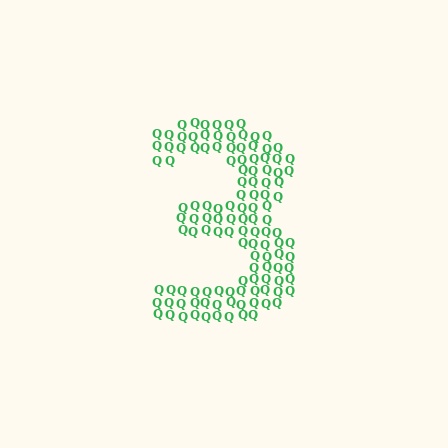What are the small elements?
The small elements are letter Q's.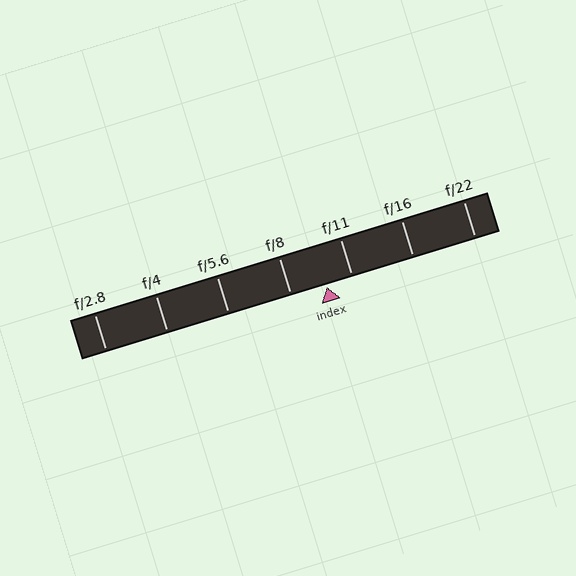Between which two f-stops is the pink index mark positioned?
The index mark is between f/8 and f/11.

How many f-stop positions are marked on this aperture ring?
There are 7 f-stop positions marked.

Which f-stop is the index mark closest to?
The index mark is closest to f/11.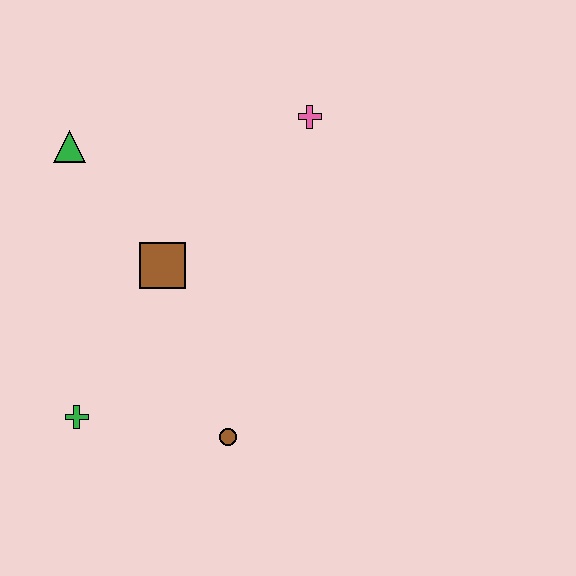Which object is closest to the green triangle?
The brown square is closest to the green triangle.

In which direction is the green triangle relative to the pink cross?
The green triangle is to the left of the pink cross.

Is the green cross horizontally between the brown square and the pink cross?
No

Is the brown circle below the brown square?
Yes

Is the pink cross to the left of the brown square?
No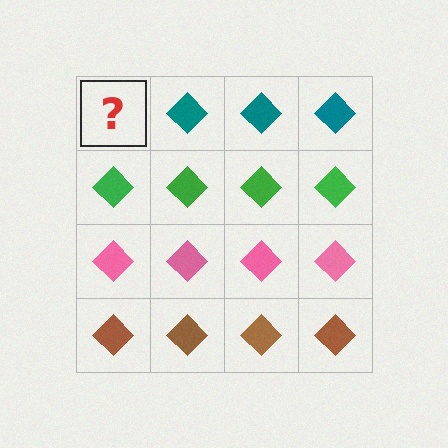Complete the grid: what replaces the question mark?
The question mark should be replaced with a teal diamond.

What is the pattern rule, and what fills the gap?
The rule is that each row has a consistent color. The gap should be filled with a teal diamond.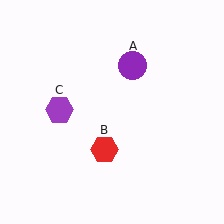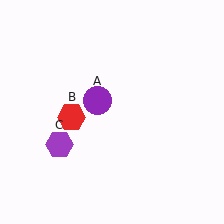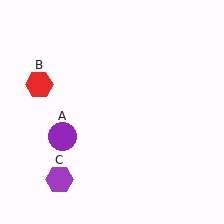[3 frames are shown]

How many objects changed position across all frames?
3 objects changed position: purple circle (object A), red hexagon (object B), purple hexagon (object C).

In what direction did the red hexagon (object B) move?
The red hexagon (object B) moved up and to the left.